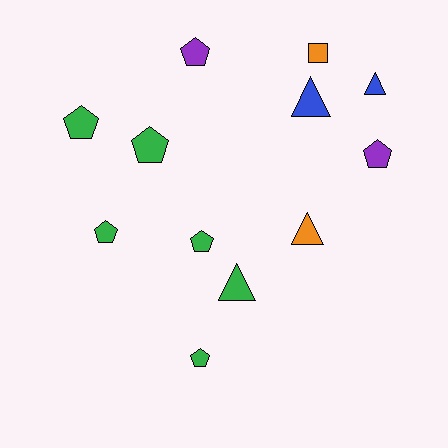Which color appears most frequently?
Green, with 6 objects.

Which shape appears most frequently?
Pentagon, with 7 objects.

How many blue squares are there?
There are no blue squares.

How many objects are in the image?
There are 12 objects.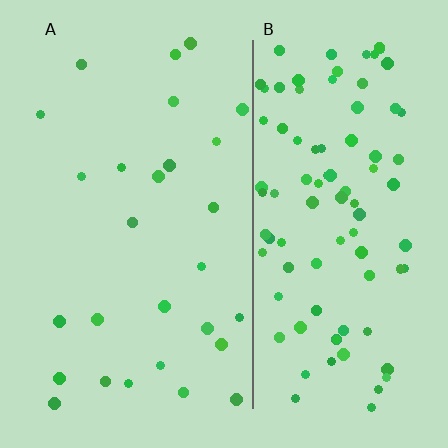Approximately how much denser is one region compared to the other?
Approximately 3.6× — region B over region A.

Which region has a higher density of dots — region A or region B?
B (the right).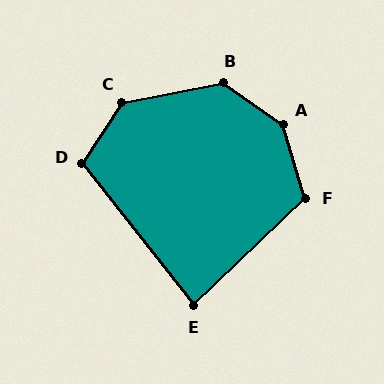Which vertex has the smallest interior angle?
E, at approximately 84 degrees.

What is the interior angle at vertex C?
Approximately 134 degrees (obtuse).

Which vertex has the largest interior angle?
A, at approximately 142 degrees.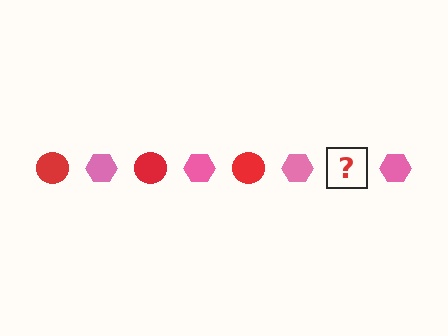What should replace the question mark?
The question mark should be replaced with a red circle.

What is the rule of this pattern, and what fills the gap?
The rule is that the pattern alternates between red circle and pink hexagon. The gap should be filled with a red circle.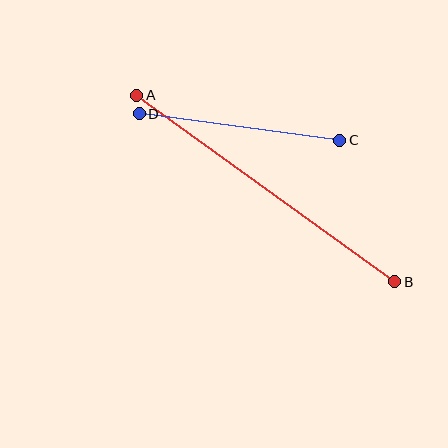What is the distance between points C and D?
The distance is approximately 202 pixels.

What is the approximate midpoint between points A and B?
The midpoint is at approximately (266, 188) pixels.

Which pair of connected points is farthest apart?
Points A and B are farthest apart.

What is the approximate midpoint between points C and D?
The midpoint is at approximately (240, 127) pixels.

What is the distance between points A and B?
The distance is approximately 318 pixels.